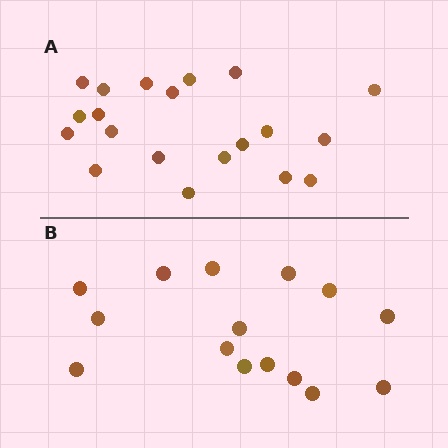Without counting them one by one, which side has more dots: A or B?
Region A (the top region) has more dots.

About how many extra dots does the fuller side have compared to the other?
Region A has about 5 more dots than region B.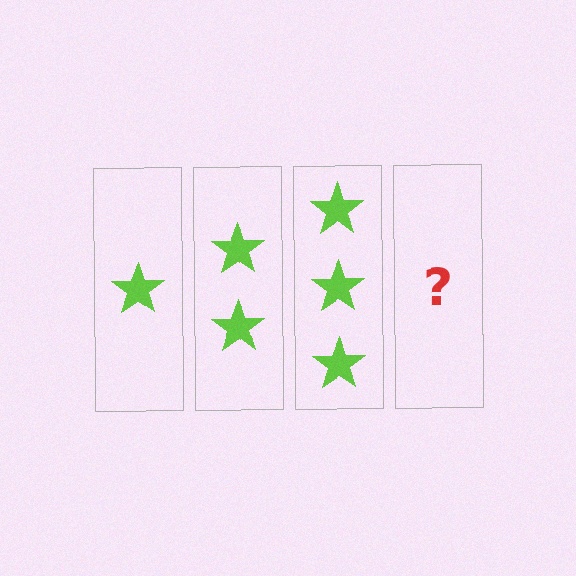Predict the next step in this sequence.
The next step is 4 stars.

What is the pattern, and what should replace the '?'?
The pattern is that each step adds one more star. The '?' should be 4 stars.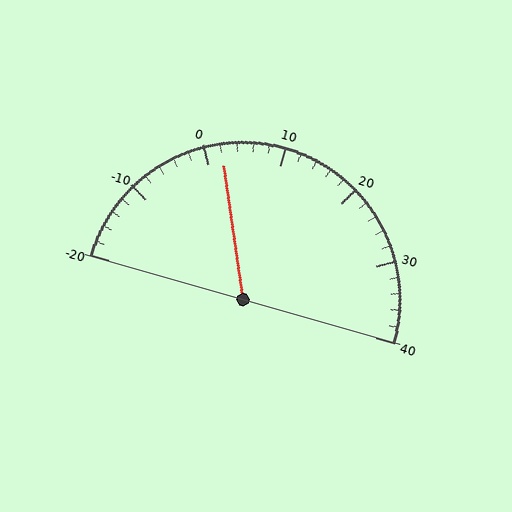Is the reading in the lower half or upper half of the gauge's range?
The reading is in the lower half of the range (-20 to 40).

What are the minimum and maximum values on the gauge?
The gauge ranges from -20 to 40.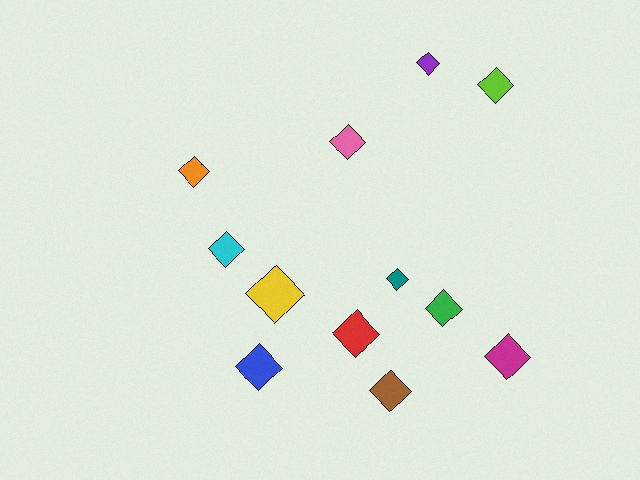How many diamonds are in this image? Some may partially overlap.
There are 12 diamonds.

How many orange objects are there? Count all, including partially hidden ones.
There is 1 orange object.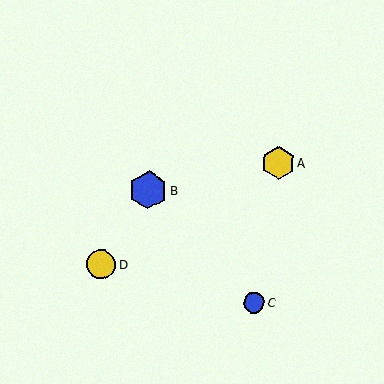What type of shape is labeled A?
Shape A is a yellow hexagon.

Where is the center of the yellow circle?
The center of the yellow circle is at (101, 264).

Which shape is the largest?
The blue hexagon (labeled B) is the largest.